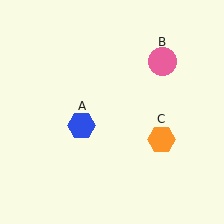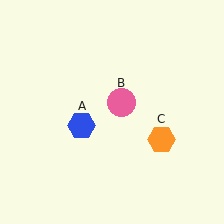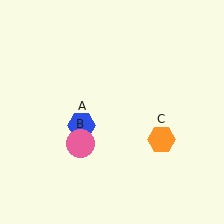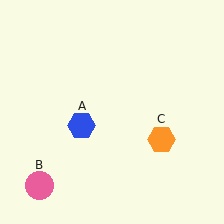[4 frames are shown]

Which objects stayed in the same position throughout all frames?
Blue hexagon (object A) and orange hexagon (object C) remained stationary.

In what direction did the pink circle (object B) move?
The pink circle (object B) moved down and to the left.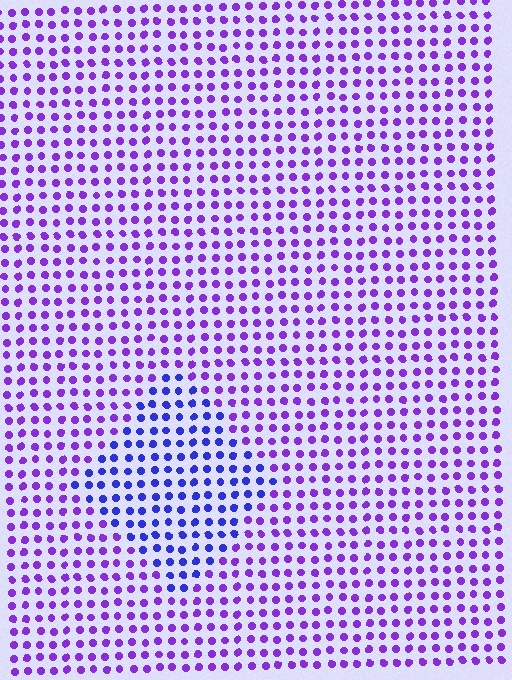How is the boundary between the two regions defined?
The boundary is defined purely by a slight shift in hue (about 35 degrees). Spacing, size, and orientation are identical on both sides.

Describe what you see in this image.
The image is filled with small purple elements in a uniform arrangement. A diamond-shaped region is visible where the elements are tinted to a slightly different hue, forming a subtle color boundary.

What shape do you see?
I see a diamond.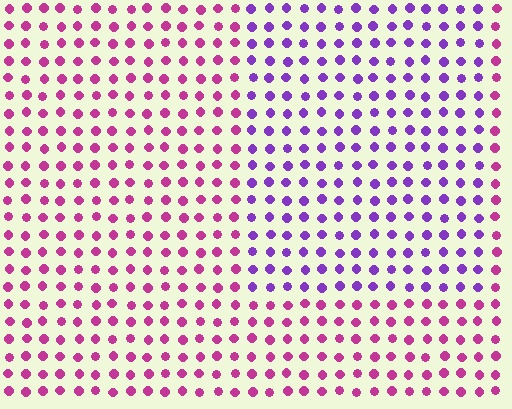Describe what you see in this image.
The image is filled with small magenta elements in a uniform arrangement. A rectangle-shaped region is visible where the elements are tinted to a slightly different hue, forming a subtle color boundary.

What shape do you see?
I see a rectangle.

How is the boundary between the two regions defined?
The boundary is defined purely by a slight shift in hue (about 46 degrees). Spacing, size, and orientation are identical on both sides.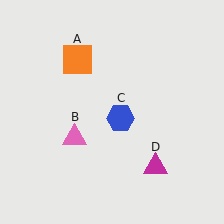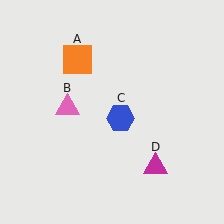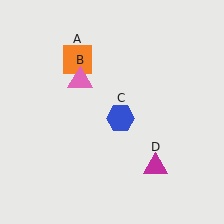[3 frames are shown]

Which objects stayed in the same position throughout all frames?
Orange square (object A) and blue hexagon (object C) and magenta triangle (object D) remained stationary.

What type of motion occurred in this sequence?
The pink triangle (object B) rotated clockwise around the center of the scene.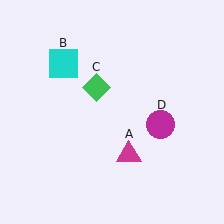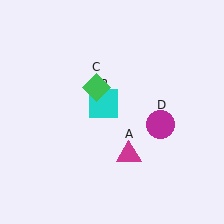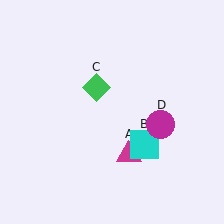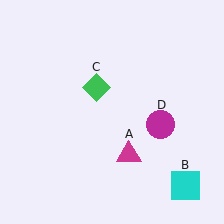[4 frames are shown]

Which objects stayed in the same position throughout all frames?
Magenta triangle (object A) and green diamond (object C) and magenta circle (object D) remained stationary.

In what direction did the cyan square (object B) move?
The cyan square (object B) moved down and to the right.